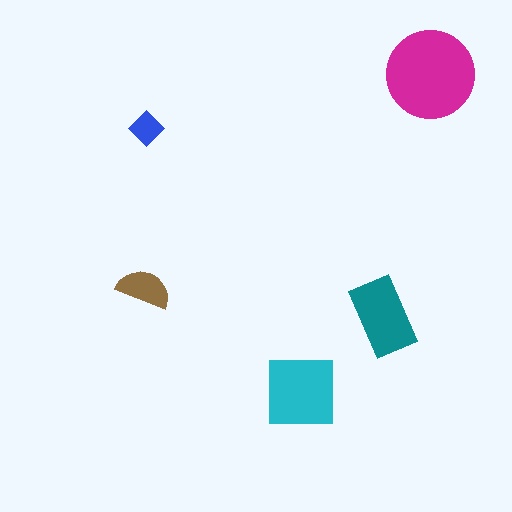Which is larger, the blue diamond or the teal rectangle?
The teal rectangle.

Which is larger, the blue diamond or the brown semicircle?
The brown semicircle.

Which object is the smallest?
The blue diamond.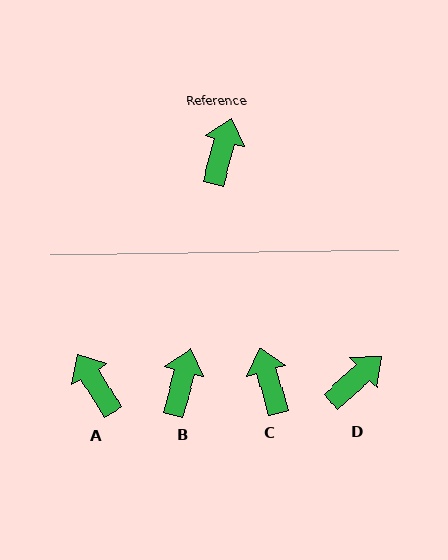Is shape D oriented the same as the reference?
No, it is off by about 33 degrees.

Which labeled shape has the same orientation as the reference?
B.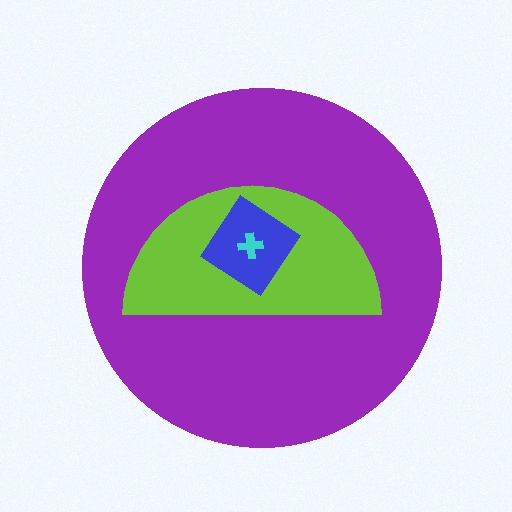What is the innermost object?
The cyan cross.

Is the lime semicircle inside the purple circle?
Yes.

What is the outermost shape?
The purple circle.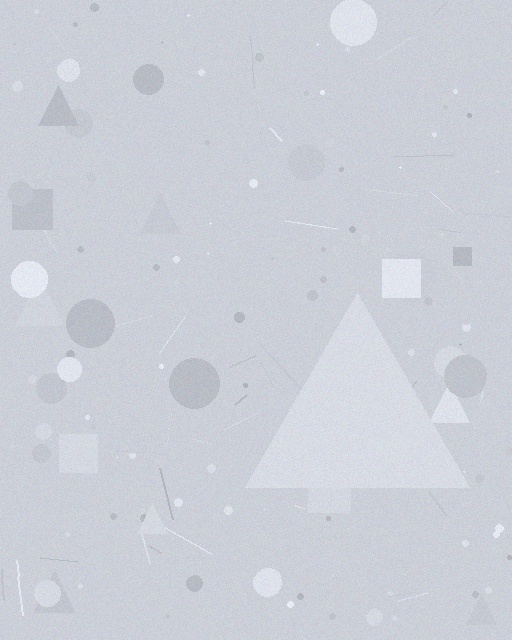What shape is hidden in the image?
A triangle is hidden in the image.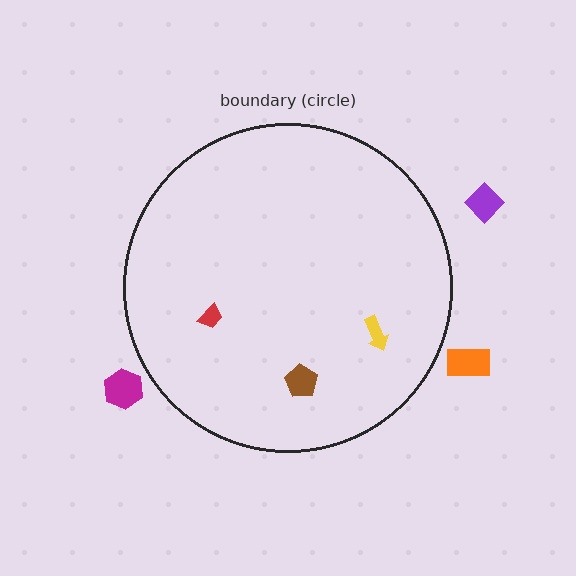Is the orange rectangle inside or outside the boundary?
Outside.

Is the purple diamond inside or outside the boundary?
Outside.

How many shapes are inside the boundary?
3 inside, 3 outside.